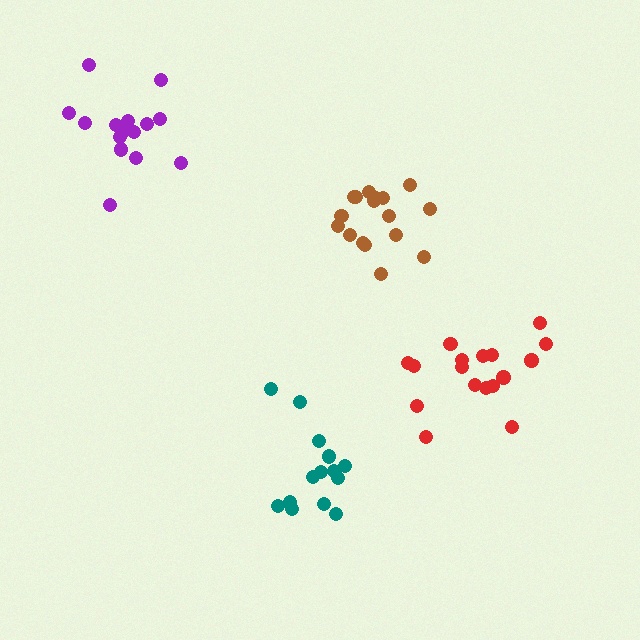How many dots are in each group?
Group 1: 17 dots, Group 2: 15 dots, Group 3: 14 dots, Group 4: 17 dots (63 total).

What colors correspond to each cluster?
The clusters are colored: brown, purple, teal, red.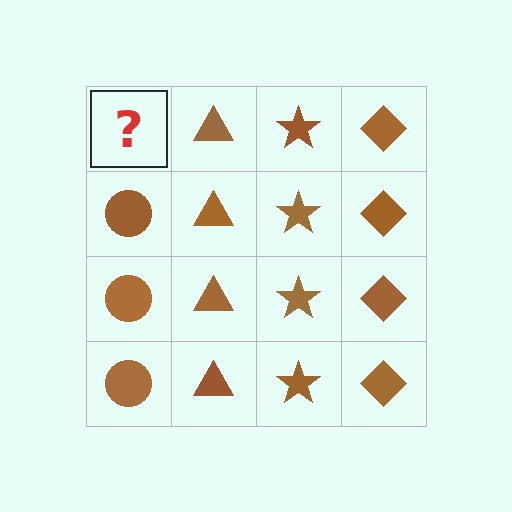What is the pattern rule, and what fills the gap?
The rule is that each column has a consistent shape. The gap should be filled with a brown circle.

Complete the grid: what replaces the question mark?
The question mark should be replaced with a brown circle.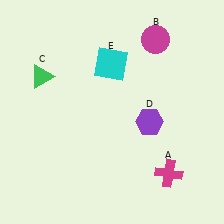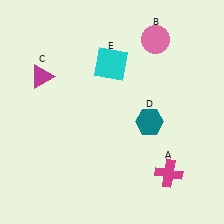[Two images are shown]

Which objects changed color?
B changed from magenta to pink. C changed from green to magenta. D changed from purple to teal.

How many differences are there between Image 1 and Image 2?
There are 3 differences between the two images.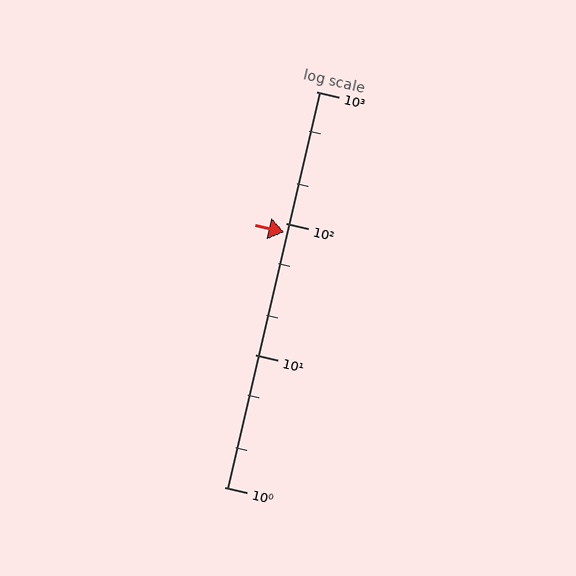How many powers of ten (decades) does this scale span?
The scale spans 3 decades, from 1 to 1000.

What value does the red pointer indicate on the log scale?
The pointer indicates approximately 86.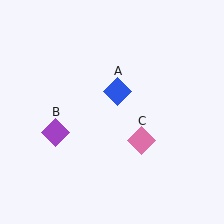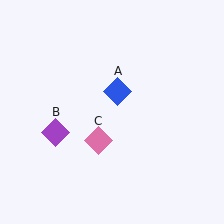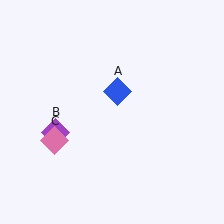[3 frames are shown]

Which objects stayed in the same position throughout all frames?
Blue diamond (object A) and purple diamond (object B) remained stationary.